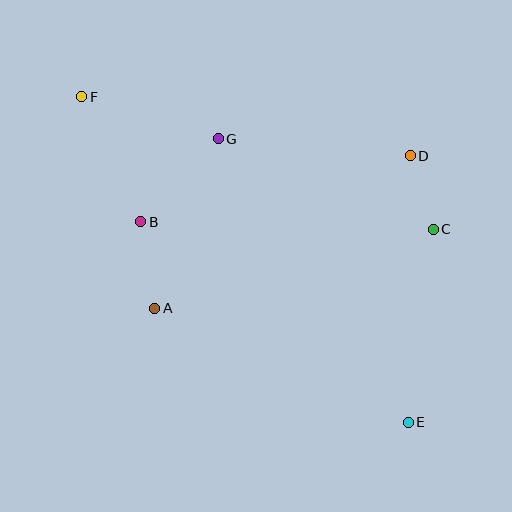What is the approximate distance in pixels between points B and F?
The distance between B and F is approximately 138 pixels.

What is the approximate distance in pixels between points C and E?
The distance between C and E is approximately 195 pixels.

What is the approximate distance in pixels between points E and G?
The distance between E and G is approximately 341 pixels.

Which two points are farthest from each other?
Points E and F are farthest from each other.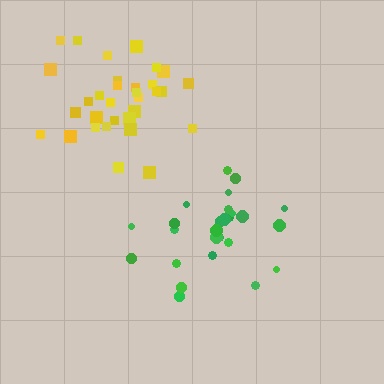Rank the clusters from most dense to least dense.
yellow, green.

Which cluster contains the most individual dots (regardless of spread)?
Yellow (32).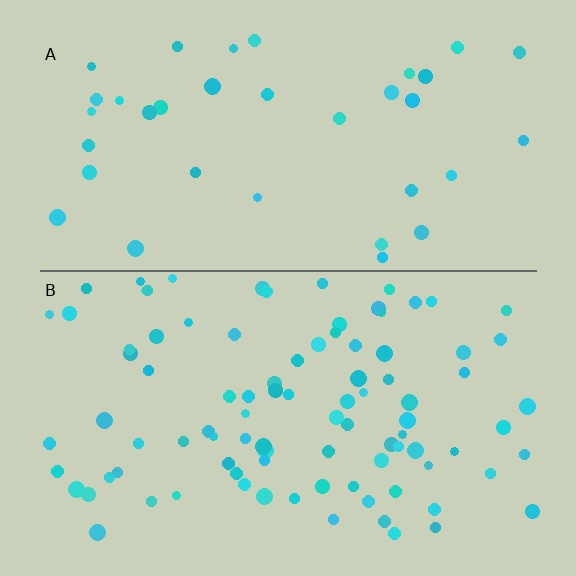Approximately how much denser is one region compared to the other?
Approximately 2.6× — region B over region A.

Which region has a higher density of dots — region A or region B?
B (the bottom).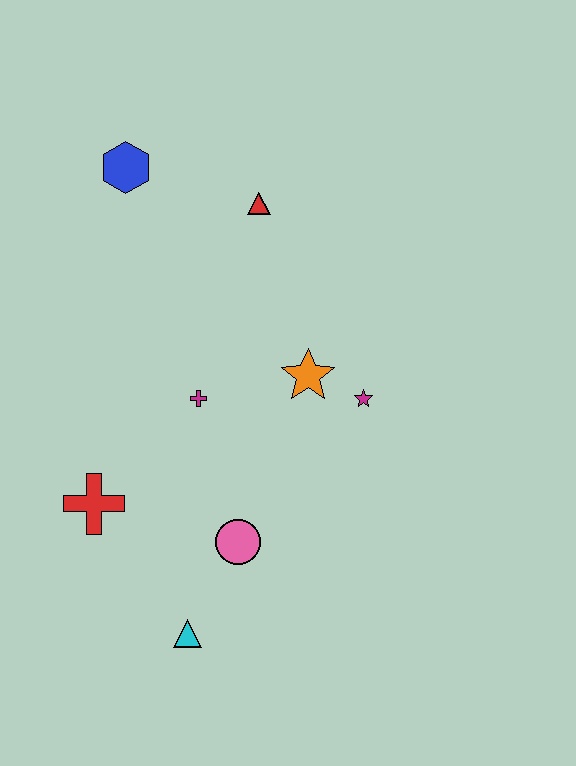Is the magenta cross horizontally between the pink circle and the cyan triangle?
Yes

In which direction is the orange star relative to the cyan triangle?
The orange star is above the cyan triangle.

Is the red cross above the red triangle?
No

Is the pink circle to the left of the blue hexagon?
No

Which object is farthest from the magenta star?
The blue hexagon is farthest from the magenta star.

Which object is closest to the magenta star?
The orange star is closest to the magenta star.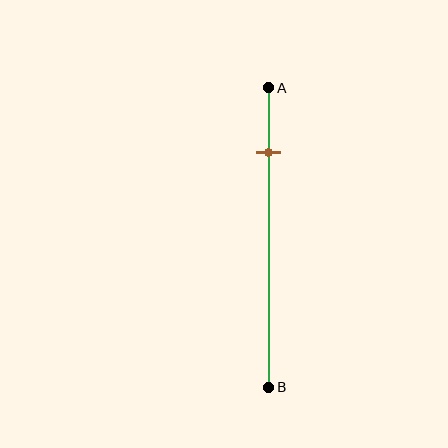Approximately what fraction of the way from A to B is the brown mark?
The brown mark is approximately 20% of the way from A to B.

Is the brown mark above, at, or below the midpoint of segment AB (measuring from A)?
The brown mark is above the midpoint of segment AB.